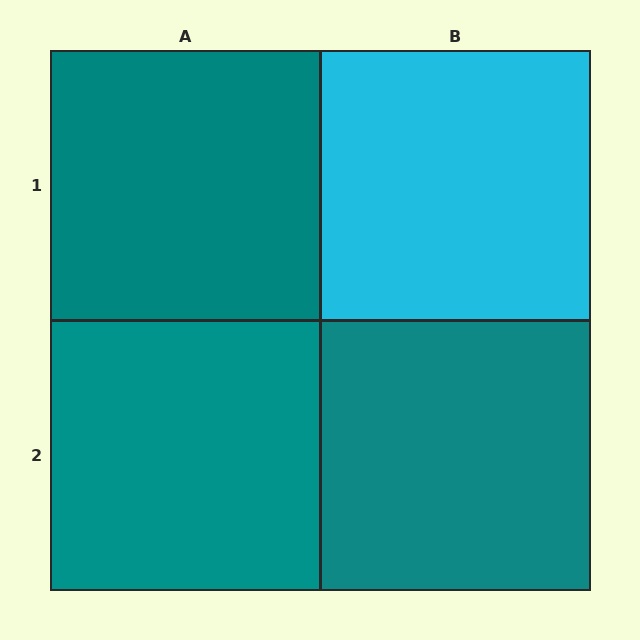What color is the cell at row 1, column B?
Cyan.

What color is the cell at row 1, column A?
Teal.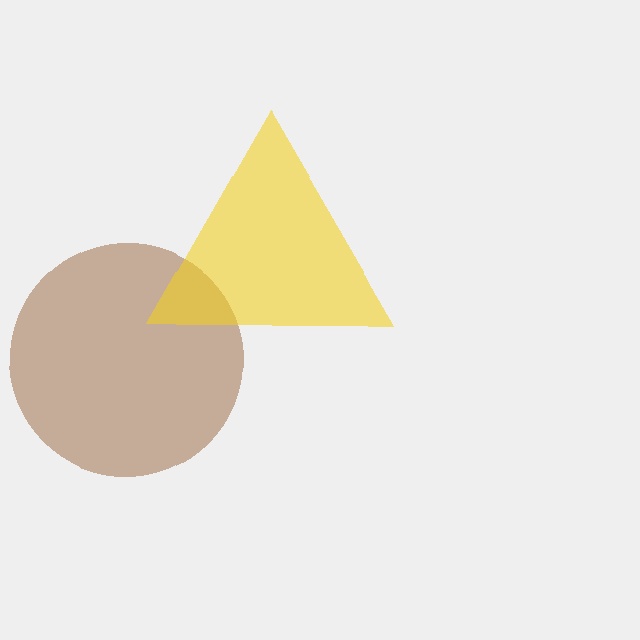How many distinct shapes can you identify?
There are 2 distinct shapes: a brown circle, a yellow triangle.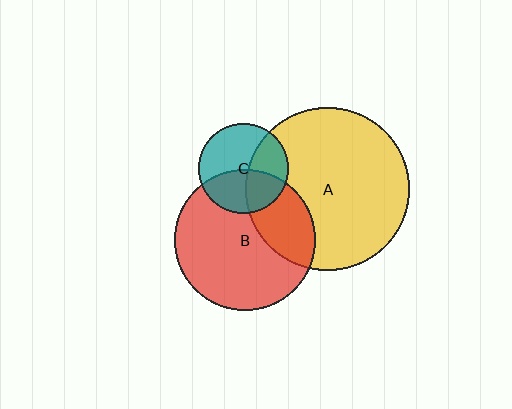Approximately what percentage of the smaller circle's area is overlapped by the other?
Approximately 35%.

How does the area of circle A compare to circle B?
Approximately 1.3 times.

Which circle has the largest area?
Circle A (yellow).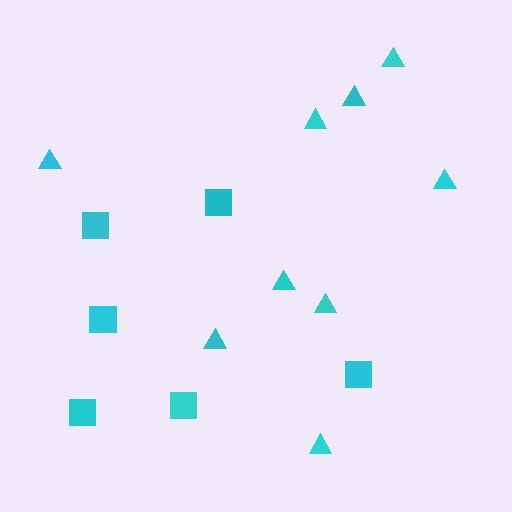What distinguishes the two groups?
There are 2 groups: one group of triangles (9) and one group of squares (6).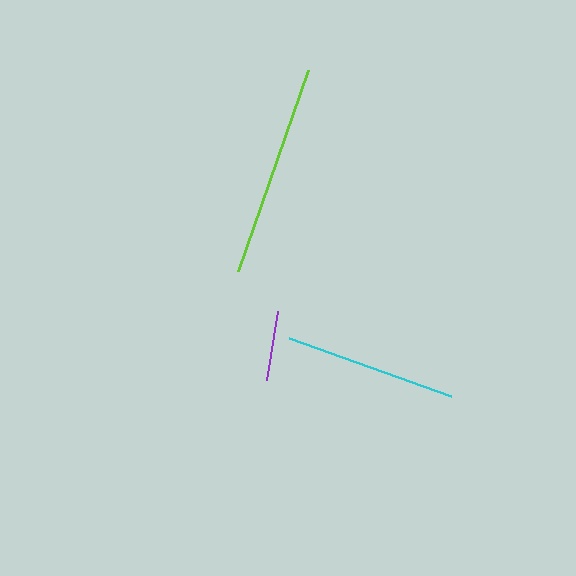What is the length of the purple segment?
The purple segment is approximately 70 pixels long.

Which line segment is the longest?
The lime line is the longest at approximately 213 pixels.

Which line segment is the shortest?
The purple line is the shortest at approximately 70 pixels.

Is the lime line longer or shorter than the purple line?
The lime line is longer than the purple line.